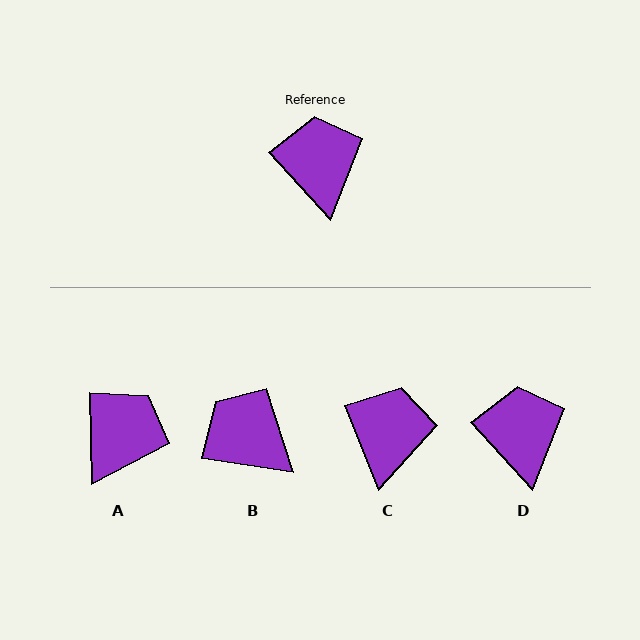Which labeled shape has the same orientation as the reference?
D.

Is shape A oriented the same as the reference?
No, it is off by about 41 degrees.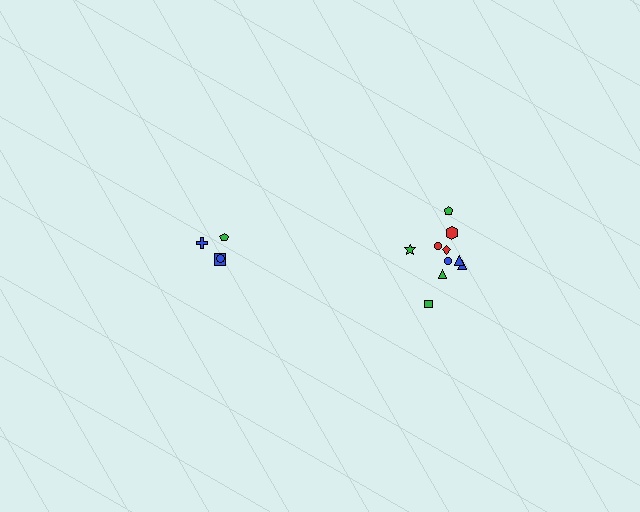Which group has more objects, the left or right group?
The right group.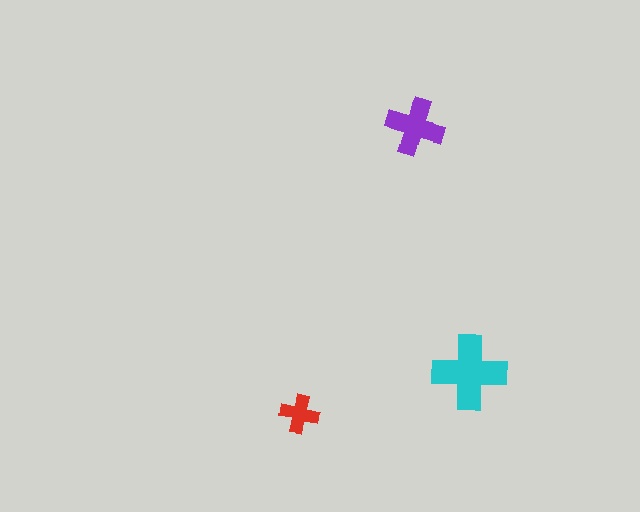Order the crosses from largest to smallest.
the cyan one, the purple one, the red one.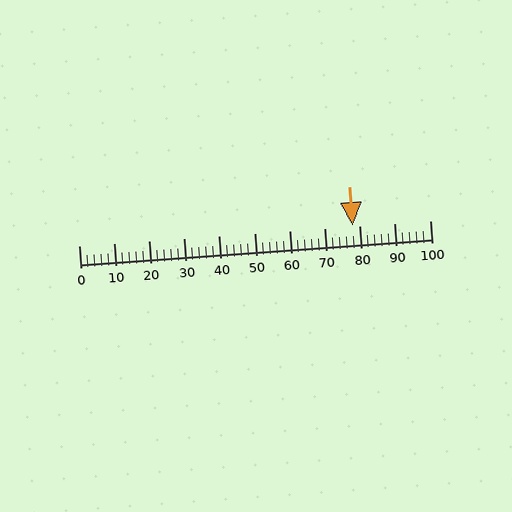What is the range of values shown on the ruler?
The ruler shows values from 0 to 100.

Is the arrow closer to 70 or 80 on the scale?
The arrow is closer to 80.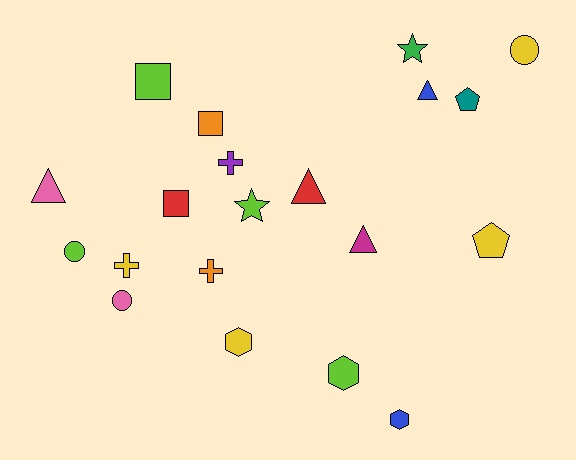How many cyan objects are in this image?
There are no cyan objects.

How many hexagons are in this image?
There are 3 hexagons.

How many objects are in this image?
There are 20 objects.